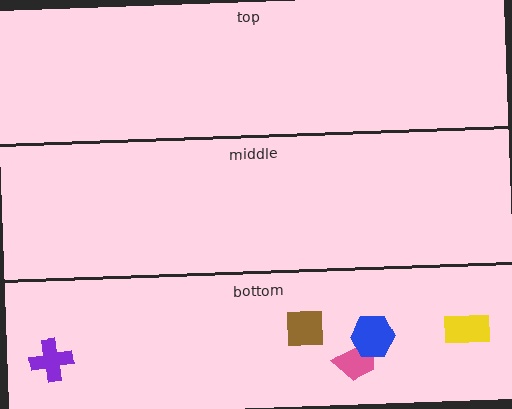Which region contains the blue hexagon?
The bottom region.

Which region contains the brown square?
The bottom region.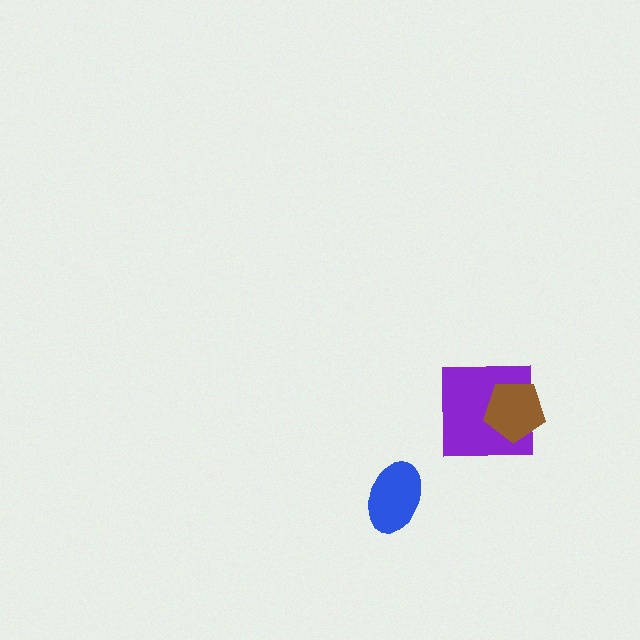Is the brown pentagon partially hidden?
No, no other shape covers it.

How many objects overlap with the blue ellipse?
0 objects overlap with the blue ellipse.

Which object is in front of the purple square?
The brown pentagon is in front of the purple square.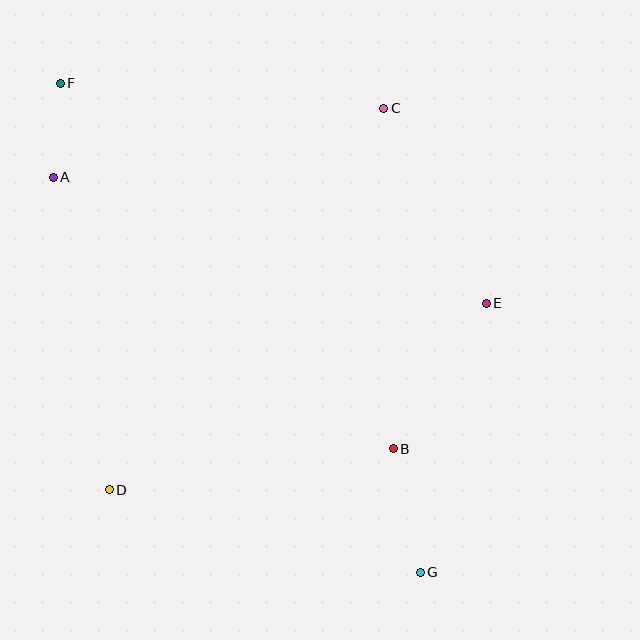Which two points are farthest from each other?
Points F and G are farthest from each other.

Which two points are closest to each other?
Points A and F are closest to each other.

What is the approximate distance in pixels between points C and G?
The distance between C and G is approximately 465 pixels.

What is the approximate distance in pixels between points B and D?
The distance between B and D is approximately 287 pixels.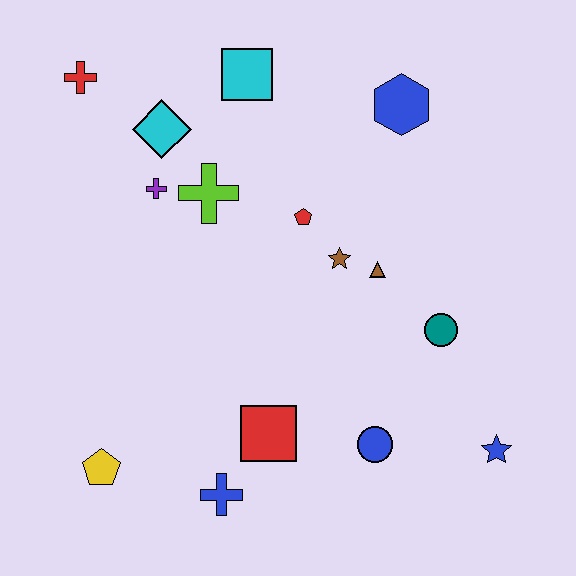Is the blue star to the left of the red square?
No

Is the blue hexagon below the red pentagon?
No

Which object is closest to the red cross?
The cyan diamond is closest to the red cross.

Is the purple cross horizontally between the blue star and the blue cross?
No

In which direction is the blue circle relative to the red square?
The blue circle is to the right of the red square.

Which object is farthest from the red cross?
The blue star is farthest from the red cross.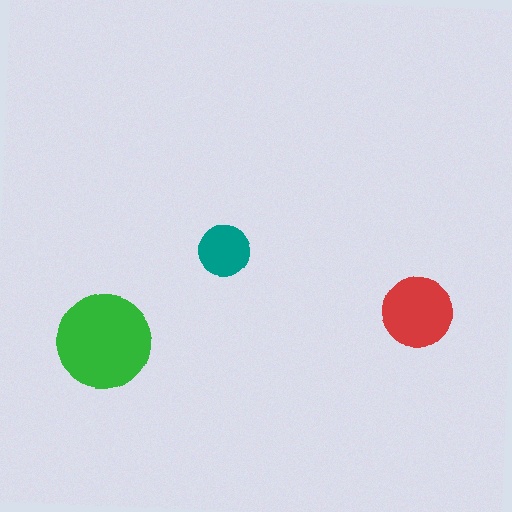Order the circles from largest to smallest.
the green one, the red one, the teal one.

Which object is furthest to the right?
The red circle is rightmost.